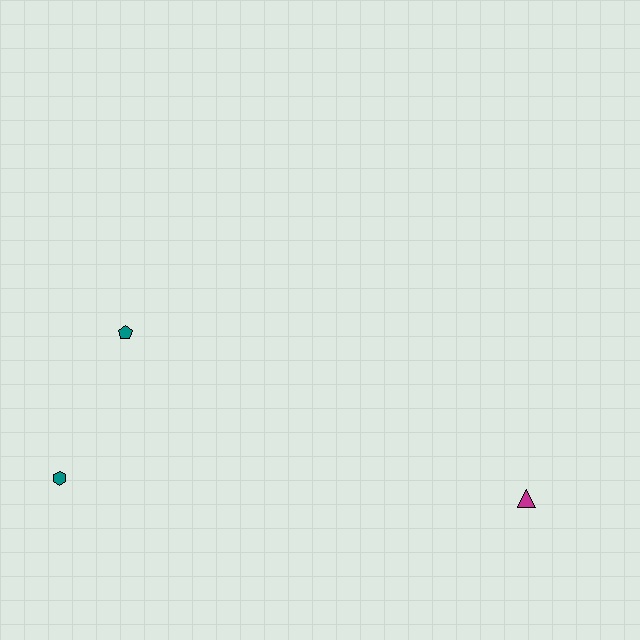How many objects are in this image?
There are 3 objects.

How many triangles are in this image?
There is 1 triangle.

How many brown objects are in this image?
There are no brown objects.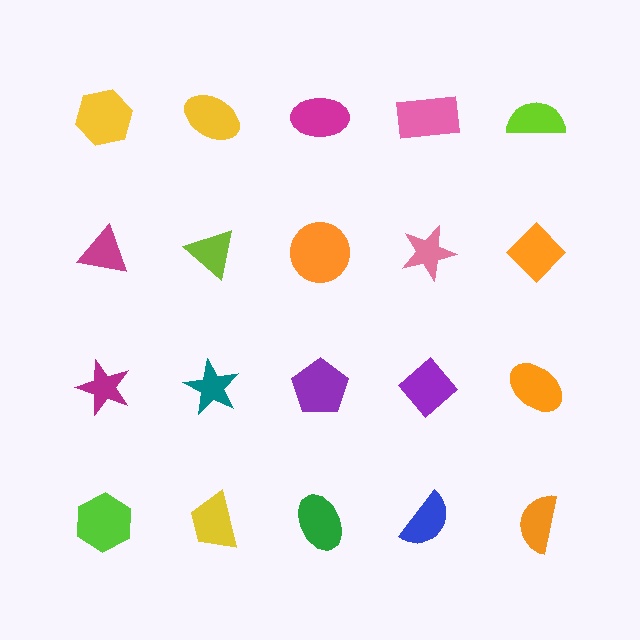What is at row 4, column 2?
A yellow trapezoid.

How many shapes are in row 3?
5 shapes.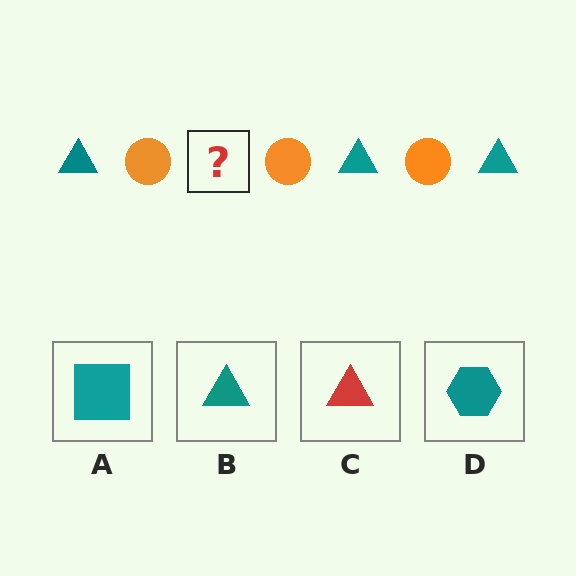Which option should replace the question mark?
Option B.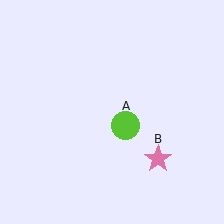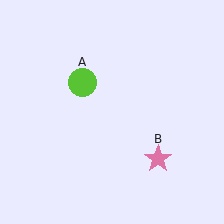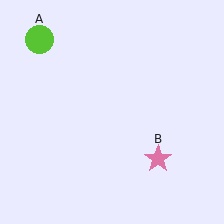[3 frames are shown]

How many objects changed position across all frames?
1 object changed position: lime circle (object A).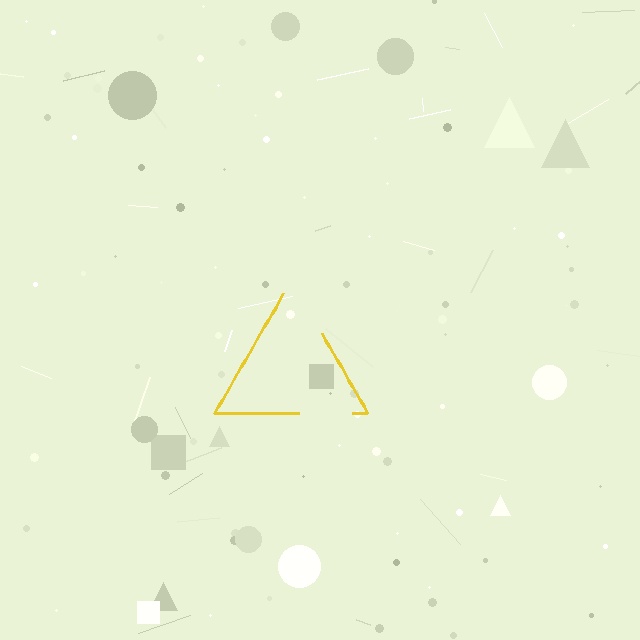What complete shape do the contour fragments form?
The contour fragments form a triangle.